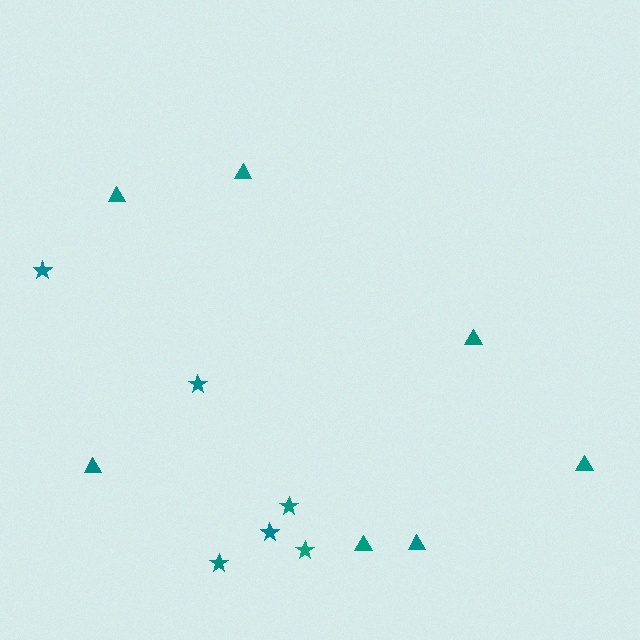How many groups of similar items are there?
There are 2 groups: one group of triangles (7) and one group of stars (6).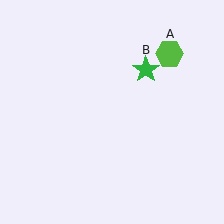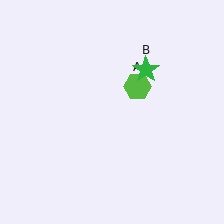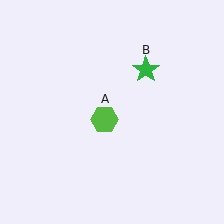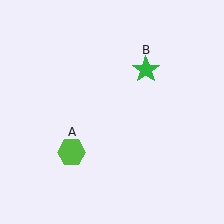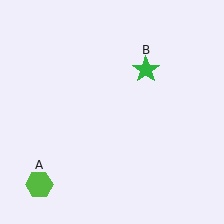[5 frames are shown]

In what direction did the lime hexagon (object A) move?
The lime hexagon (object A) moved down and to the left.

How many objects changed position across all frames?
1 object changed position: lime hexagon (object A).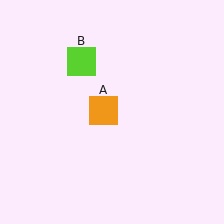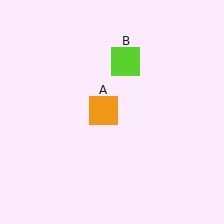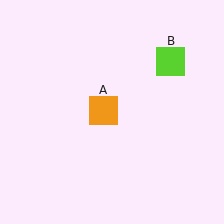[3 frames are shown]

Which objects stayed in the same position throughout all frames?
Orange square (object A) remained stationary.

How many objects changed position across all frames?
1 object changed position: lime square (object B).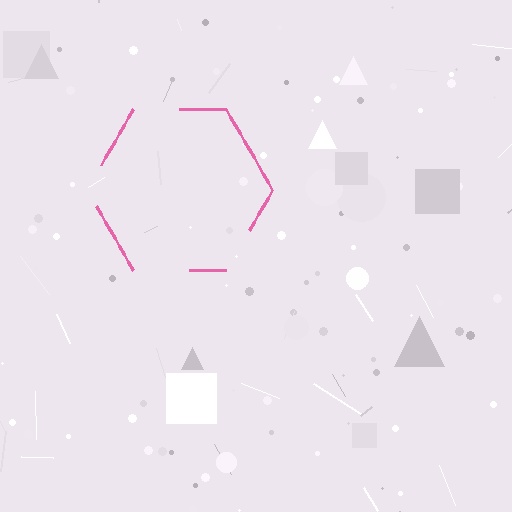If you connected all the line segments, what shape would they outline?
They would outline a hexagon.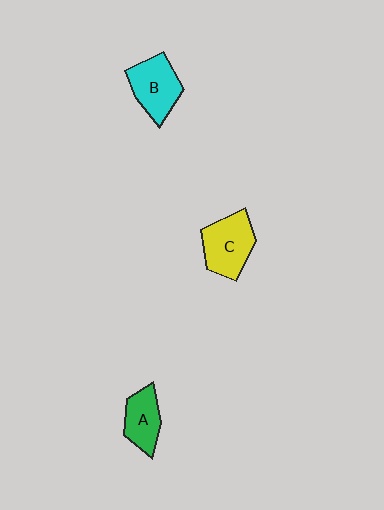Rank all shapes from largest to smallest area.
From largest to smallest: C (yellow), B (cyan), A (green).